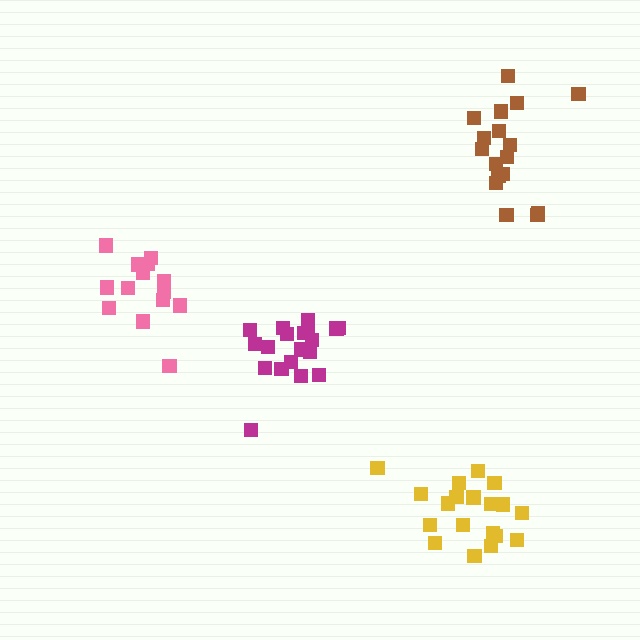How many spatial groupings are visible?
There are 4 spatial groupings.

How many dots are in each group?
Group 1: 17 dots, Group 2: 19 dots, Group 3: 19 dots, Group 4: 14 dots (69 total).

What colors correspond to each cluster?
The clusters are colored: brown, yellow, magenta, pink.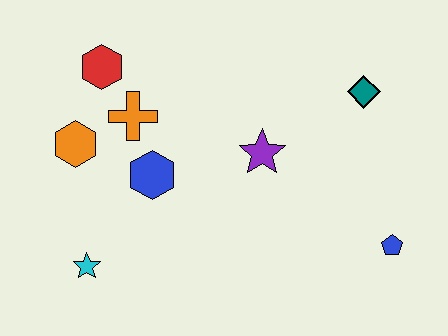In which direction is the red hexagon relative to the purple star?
The red hexagon is to the left of the purple star.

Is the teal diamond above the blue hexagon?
Yes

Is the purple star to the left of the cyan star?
No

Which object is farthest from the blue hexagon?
The blue pentagon is farthest from the blue hexagon.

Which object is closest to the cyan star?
The blue hexagon is closest to the cyan star.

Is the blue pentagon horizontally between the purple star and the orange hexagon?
No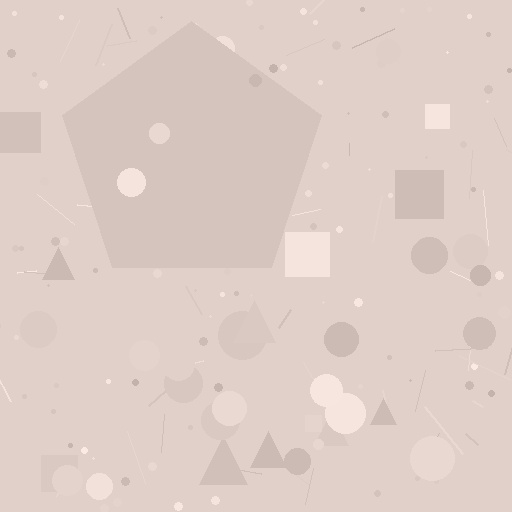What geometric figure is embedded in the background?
A pentagon is embedded in the background.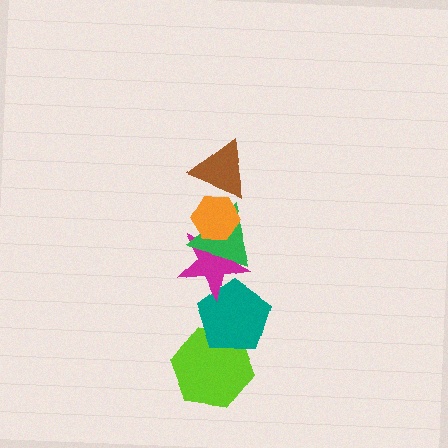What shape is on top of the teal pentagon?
The magenta star is on top of the teal pentagon.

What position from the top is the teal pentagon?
The teal pentagon is 5th from the top.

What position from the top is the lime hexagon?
The lime hexagon is 6th from the top.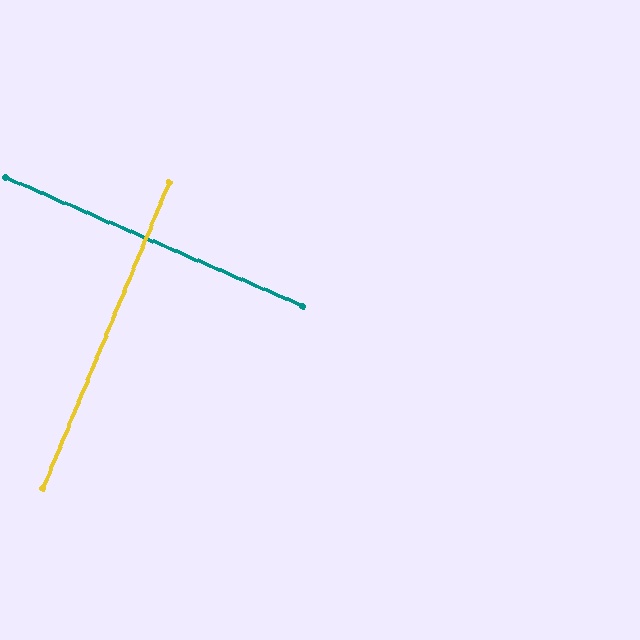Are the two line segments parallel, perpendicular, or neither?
Perpendicular — they meet at approximately 89°.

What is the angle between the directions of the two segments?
Approximately 89 degrees.